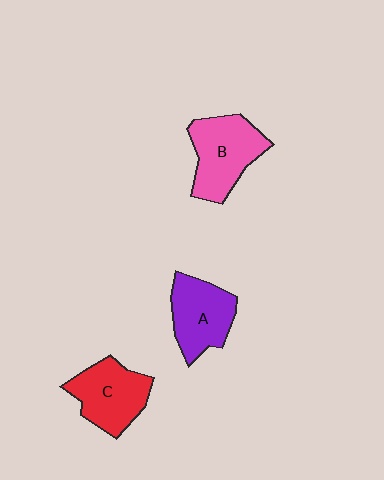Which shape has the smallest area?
Shape A (purple).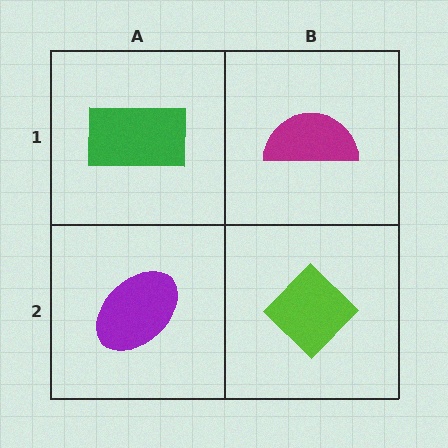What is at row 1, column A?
A green rectangle.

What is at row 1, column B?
A magenta semicircle.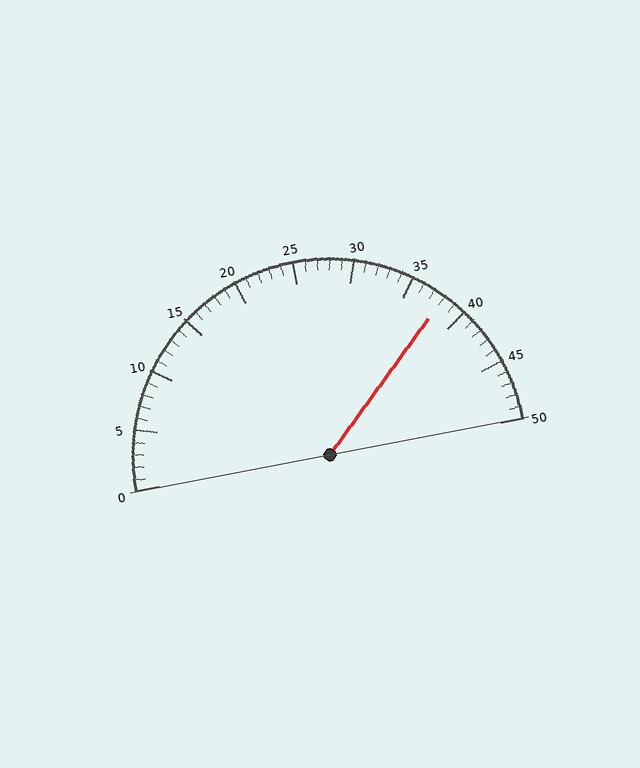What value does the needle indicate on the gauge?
The needle indicates approximately 38.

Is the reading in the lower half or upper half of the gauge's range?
The reading is in the upper half of the range (0 to 50).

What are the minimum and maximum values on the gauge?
The gauge ranges from 0 to 50.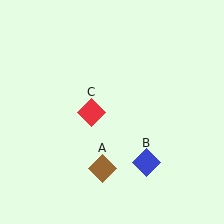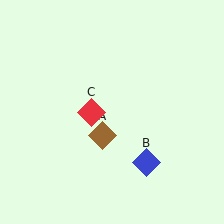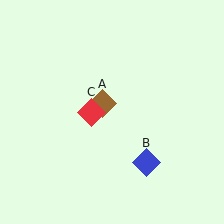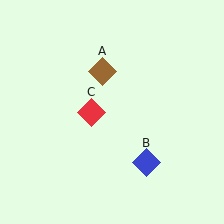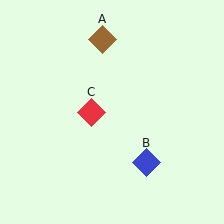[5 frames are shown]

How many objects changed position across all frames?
1 object changed position: brown diamond (object A).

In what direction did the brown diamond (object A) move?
The brown diamond (object A) moved up.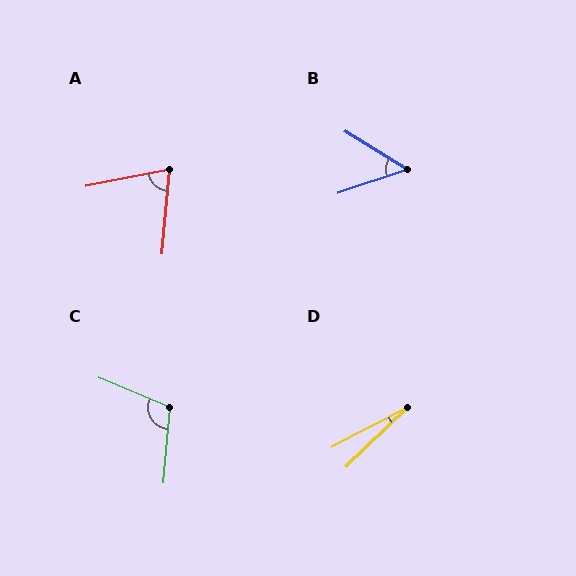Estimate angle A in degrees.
Approximately 74 degrees.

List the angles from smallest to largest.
D (16°), B (50°), A (74°), C (107°).